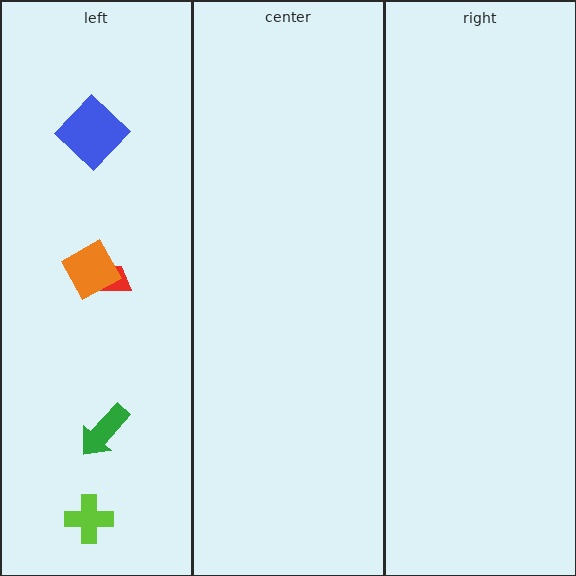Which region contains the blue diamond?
The left region.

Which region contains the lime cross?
The left region.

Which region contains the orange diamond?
The left region.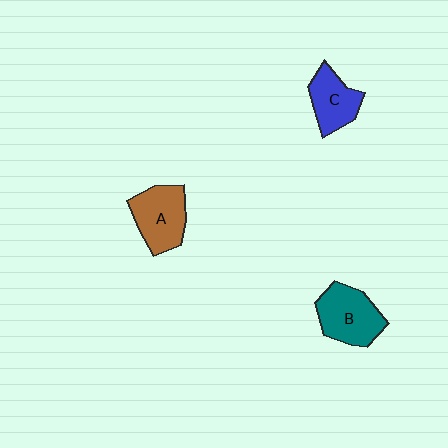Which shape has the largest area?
Shape B (teal).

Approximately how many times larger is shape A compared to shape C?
Approximately 1.3 times.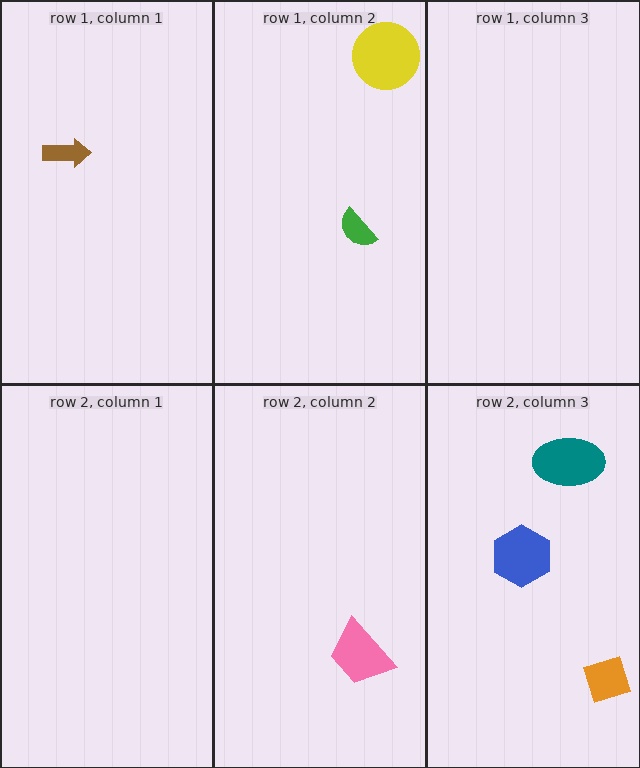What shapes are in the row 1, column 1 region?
The brown arrow.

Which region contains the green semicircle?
The row 1, column 2 region.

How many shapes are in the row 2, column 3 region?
3.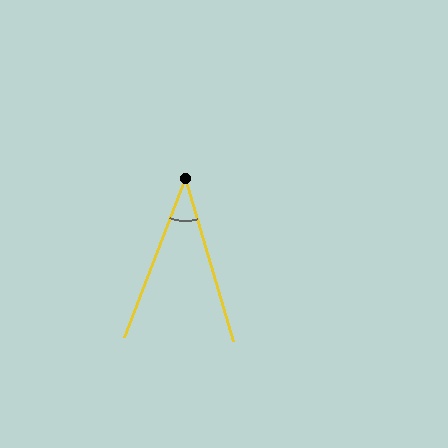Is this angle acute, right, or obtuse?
It is acute.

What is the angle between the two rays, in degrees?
Approximately 38 degrees.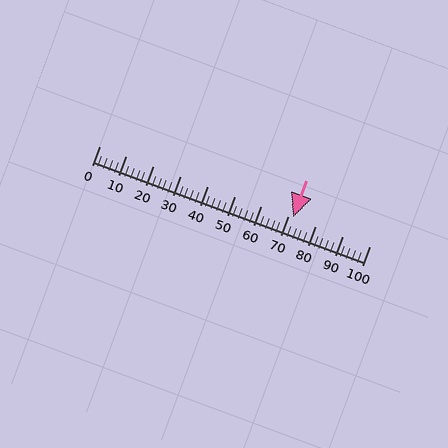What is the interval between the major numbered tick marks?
The major tick marks are spaced 10 units apart.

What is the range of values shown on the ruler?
The ruler shows values from 0 to 100.